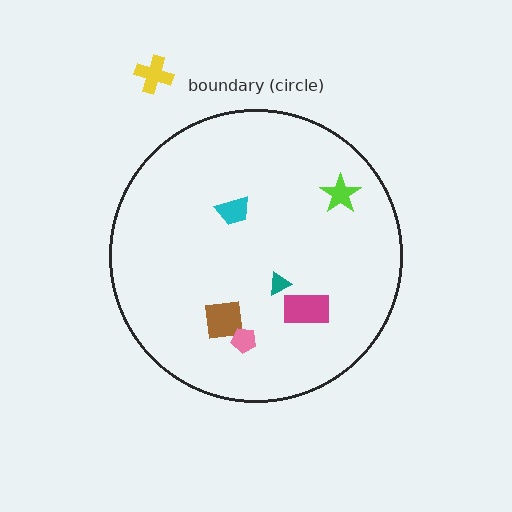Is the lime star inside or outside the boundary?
Inside.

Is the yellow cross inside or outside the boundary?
Outside.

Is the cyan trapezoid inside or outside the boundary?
Inside.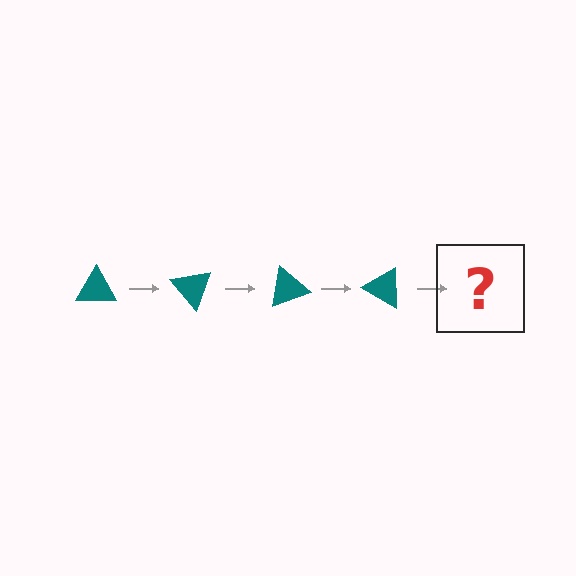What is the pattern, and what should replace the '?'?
The pattern is that the triangle rotates 50 degrees each step. The '?' should be a teal triangle rotated 200 degrees.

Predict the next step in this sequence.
The next step is a teal triangle rotated 200 degrees.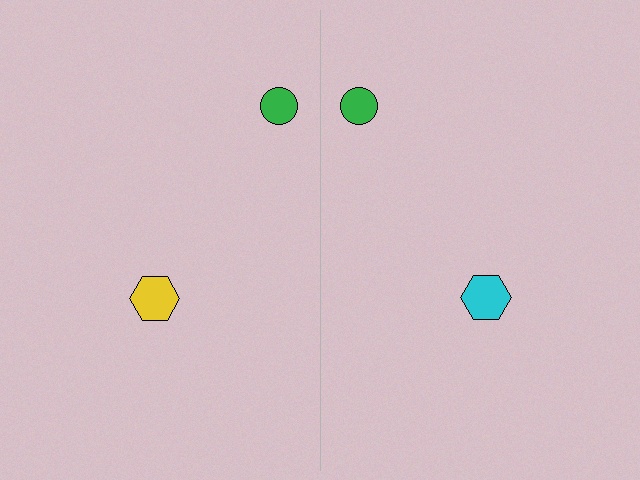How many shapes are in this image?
There are 4 shapes in this image.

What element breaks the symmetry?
The cyan hexagon on the right side breaks the symmetry — its mirror counterpart is yellow.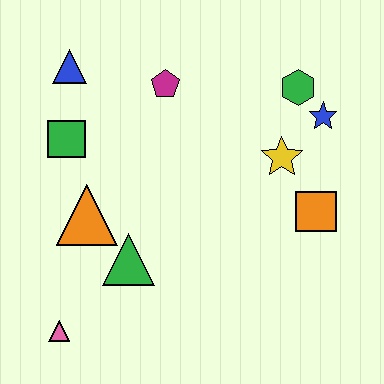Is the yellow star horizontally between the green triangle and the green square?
No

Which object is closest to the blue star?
The green hexagon is closest to the blue star.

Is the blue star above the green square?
Yes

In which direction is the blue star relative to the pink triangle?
The blue star is to the right of the pink triangle.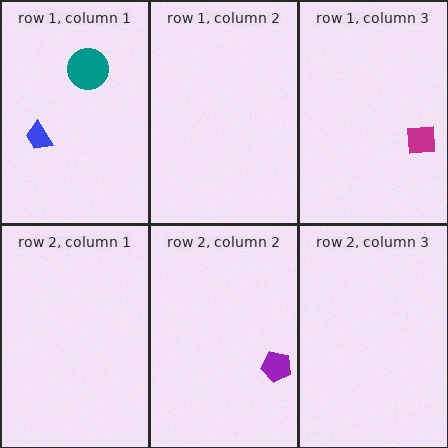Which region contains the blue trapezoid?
The row 1, column 1 region.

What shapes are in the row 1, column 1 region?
The teal circle, the blue trapezoid.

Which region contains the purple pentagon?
The row 2, column 2 region.